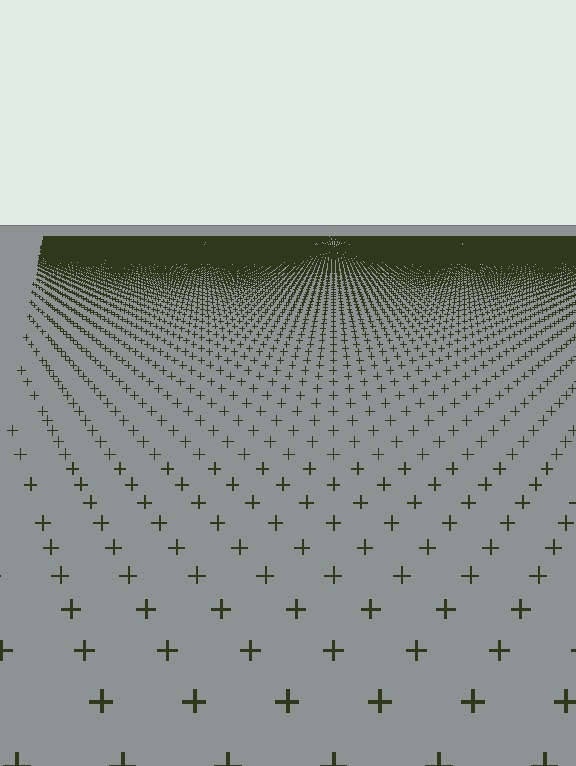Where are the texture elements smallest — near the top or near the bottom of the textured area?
Near the top.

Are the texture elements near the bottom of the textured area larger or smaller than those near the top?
Larger. Near the bottom, elements are closer to the viewer and appear at a bigger on-screen size.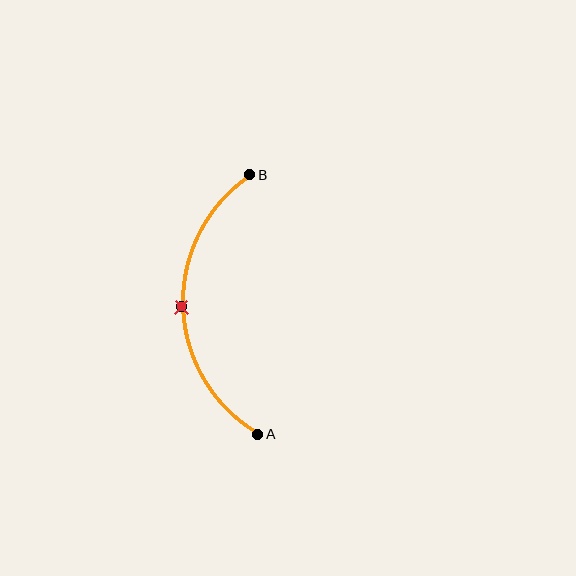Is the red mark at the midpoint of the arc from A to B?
Yes. The red mark lies on the arc at equal arc-length from both A and B — it is the arc midpoint.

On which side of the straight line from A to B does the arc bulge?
The arc bulges to the left of the straight line connecting A and B.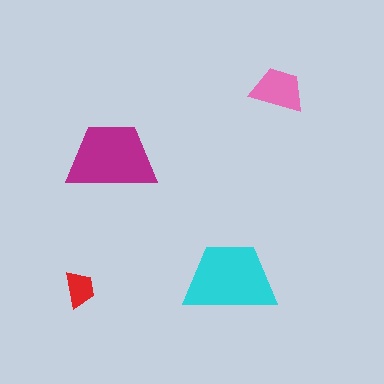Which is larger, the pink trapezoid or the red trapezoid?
The pink one.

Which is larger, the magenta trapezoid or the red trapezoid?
The magenta one.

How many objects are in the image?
There are 4 objects in the image.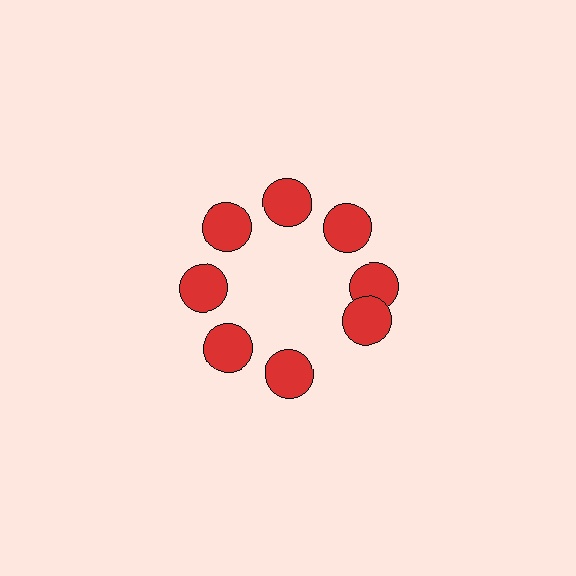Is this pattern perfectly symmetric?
No. The 8 red circles are arranged in a ring, but one element near the 4 o'clock position is rotated out of alignment along the ring, breaking the 8-fold rotational symmetry.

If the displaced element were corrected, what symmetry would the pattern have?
It would have 8-fold rotational symmetry — the pattern would map onto itself every 45 degrees.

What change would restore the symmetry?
The symmetry would be restored by rotating it back into even spacing with its neighbors so that all 8 circles sit at equal angles and equal distance from the center.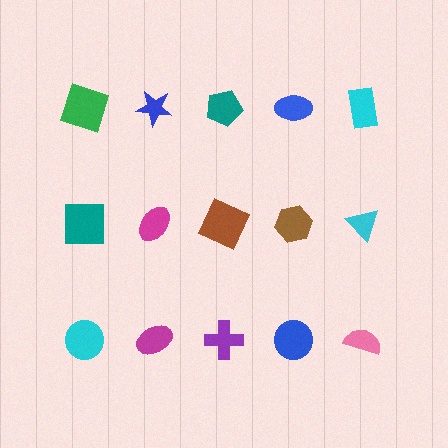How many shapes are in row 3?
5 shapes.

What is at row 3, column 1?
A cyan circle.